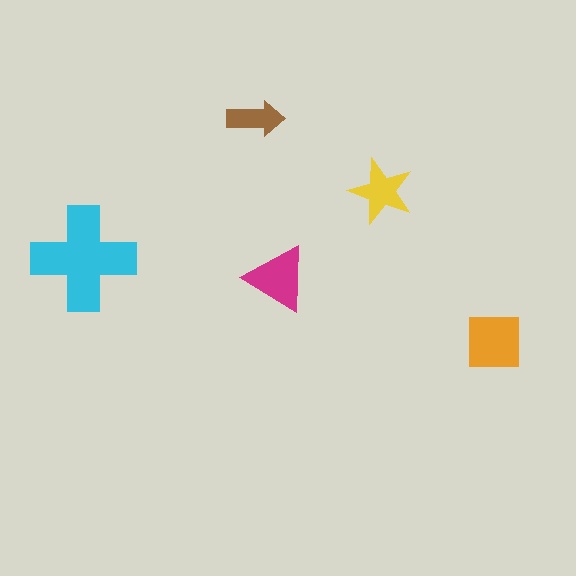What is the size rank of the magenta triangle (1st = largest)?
3rd.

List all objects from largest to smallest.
The cyan cross, the orange square, the magenta triangle, the yellow star, the brown arrow.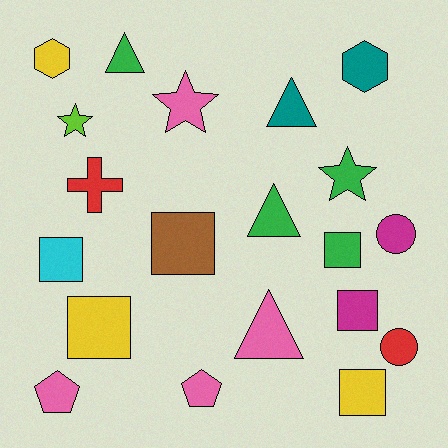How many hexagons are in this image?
There are 2 hexagons.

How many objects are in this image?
There are 20 objects.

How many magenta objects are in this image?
There are 2 magenta objects.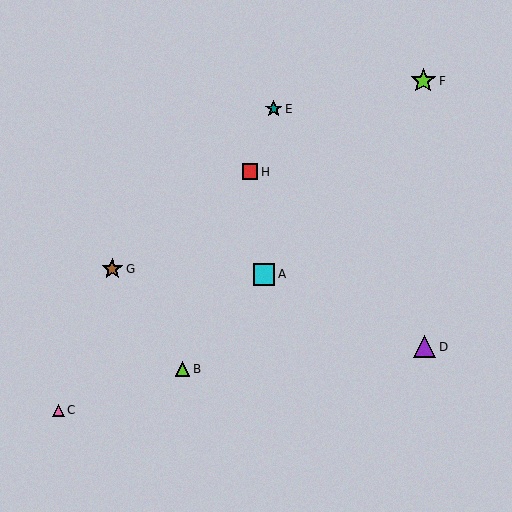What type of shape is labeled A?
Shape A is a cyan square.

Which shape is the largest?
The lime star (labeled F) is the largest.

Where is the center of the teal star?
The center of the teal star is at (274, 109).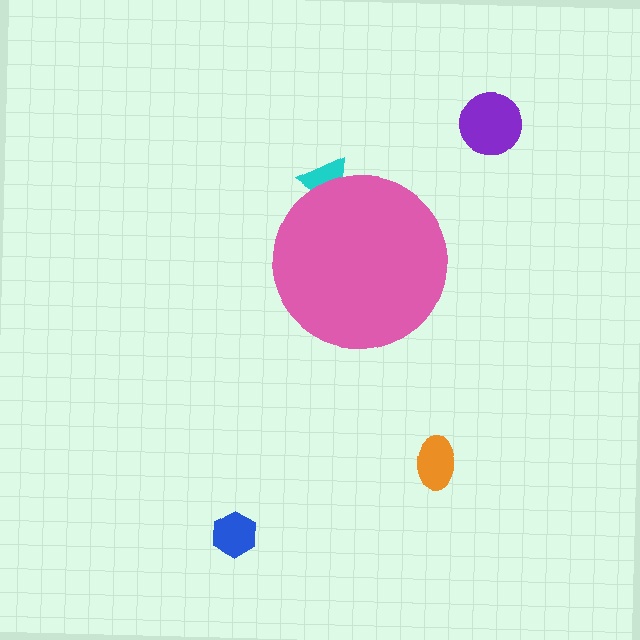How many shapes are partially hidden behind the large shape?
1 shape is partially hidden.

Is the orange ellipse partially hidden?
No, the orange ellipse is fully visible.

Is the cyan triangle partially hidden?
Yes, the cyan triangle is partially hidden behind the pink circle.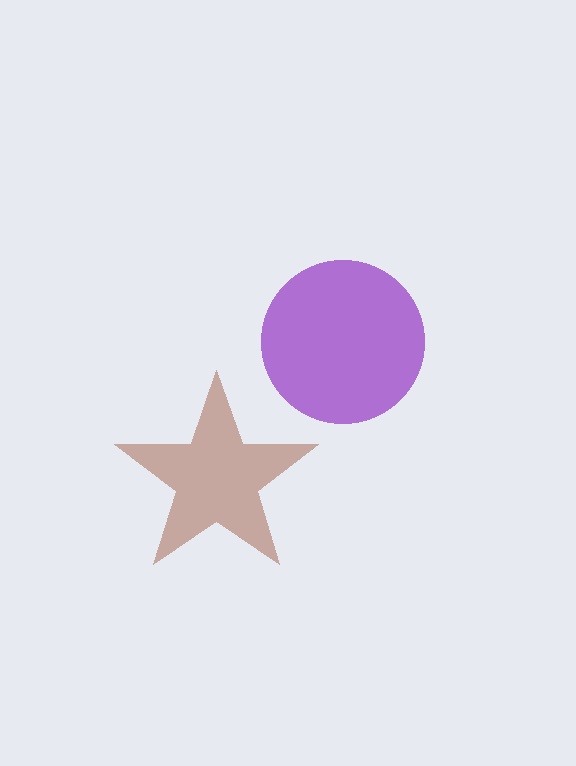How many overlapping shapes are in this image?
There are 2 overlapping shapes in the image.